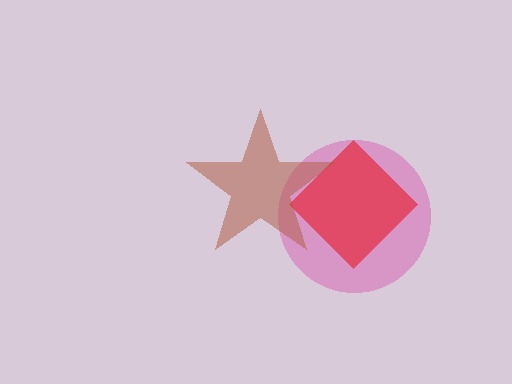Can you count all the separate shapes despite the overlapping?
Yes, there are 3 separate shapes.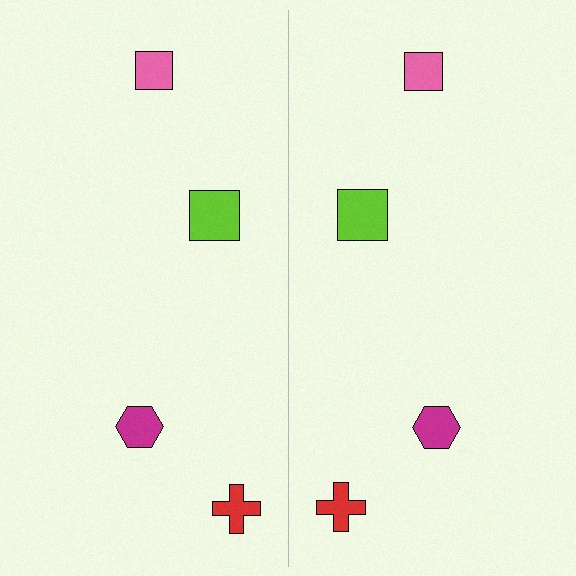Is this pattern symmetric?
Yes, this pattern has bilateral (reflection) symmetry.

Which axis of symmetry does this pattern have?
The pattern has a vertical axis of symmetry running through the center of the image.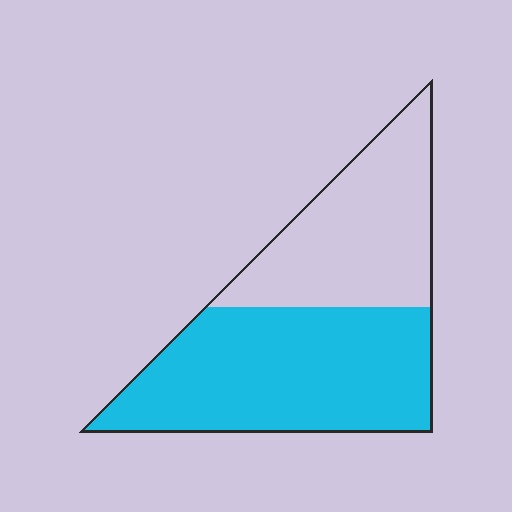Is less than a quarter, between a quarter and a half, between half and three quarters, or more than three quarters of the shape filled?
Between half and three quarters.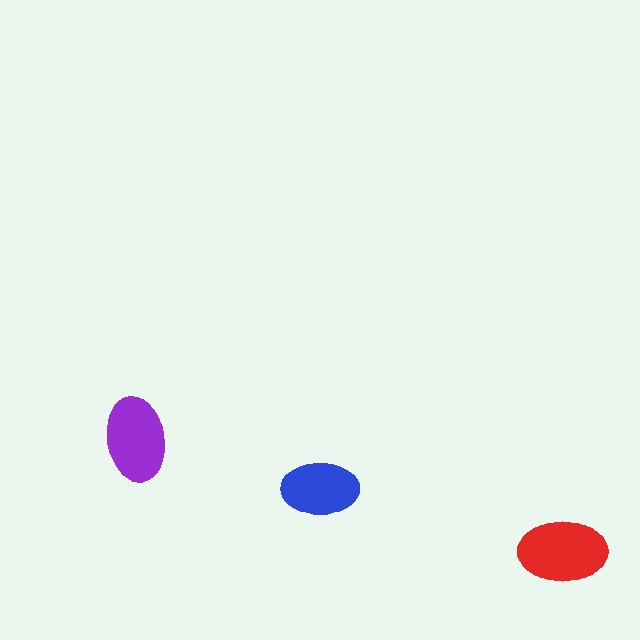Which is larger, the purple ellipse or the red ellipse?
The red one.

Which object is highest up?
The purple ellipse is topmost.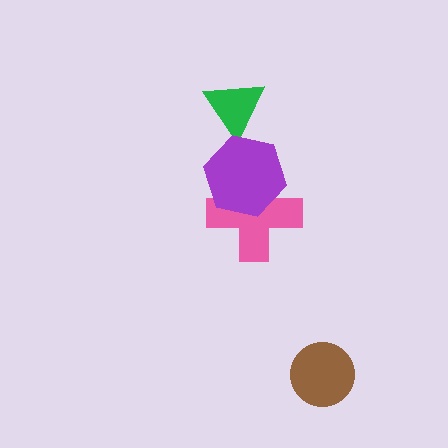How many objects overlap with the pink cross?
1 object overlaps with the pink cross.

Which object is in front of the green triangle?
The purple hexagon is in front of the green triangle.